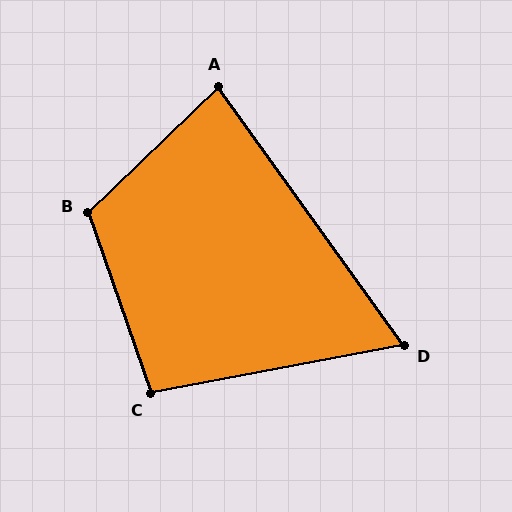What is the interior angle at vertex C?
Approximately 98 degrees (obtuse).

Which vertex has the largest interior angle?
B, at approximately 115 degrees.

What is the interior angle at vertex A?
Approximately 82 degrees (acute).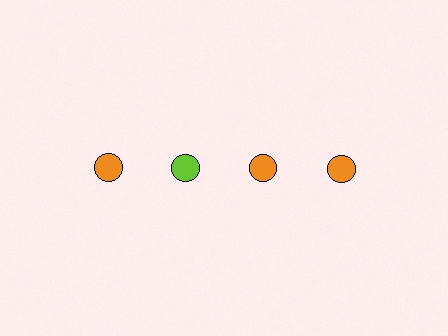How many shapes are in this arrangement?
There are 4 shapes arranged in a grid pattern.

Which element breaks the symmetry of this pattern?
The lime circle in the top row, second from left column breaks the symmetry. All other shapes are orange circles.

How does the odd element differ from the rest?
It has a different color: lime instead of orange.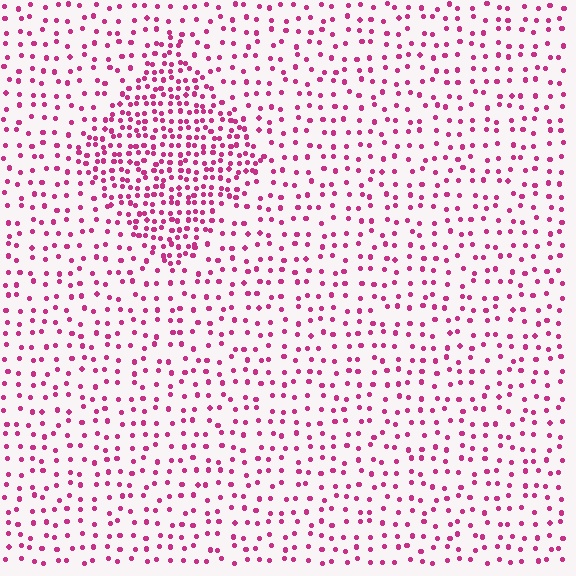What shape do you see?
I see a diamond.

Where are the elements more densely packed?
The elements are more densely packed inside the diamond boundary.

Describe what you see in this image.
The image contains small magenta elements arranged at two different densities. A diamond-shaped region is visible where the elements are more densely packed than the surrounding area.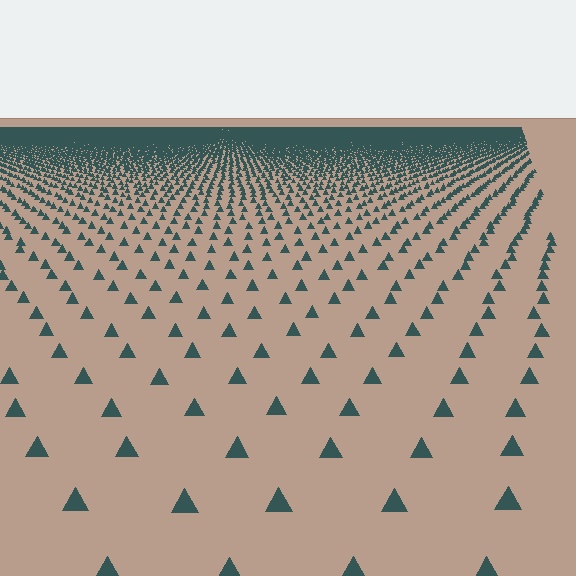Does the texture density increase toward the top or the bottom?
Density increases toward the top.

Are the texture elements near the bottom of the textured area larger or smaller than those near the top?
Larger. Near the bottom, elements are closer to the viewer and appear at a bigger on-screen size.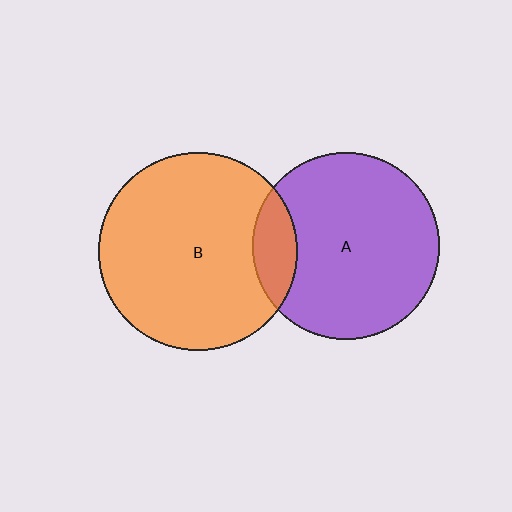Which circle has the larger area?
Circle B (orange).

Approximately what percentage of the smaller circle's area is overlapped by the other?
Approximately 15%.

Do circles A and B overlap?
Yes.